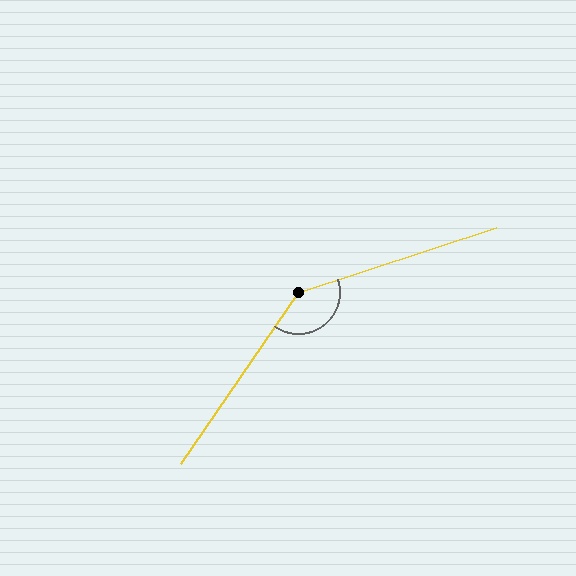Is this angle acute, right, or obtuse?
It is obtuse.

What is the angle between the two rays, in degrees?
Approximately 143 degrees.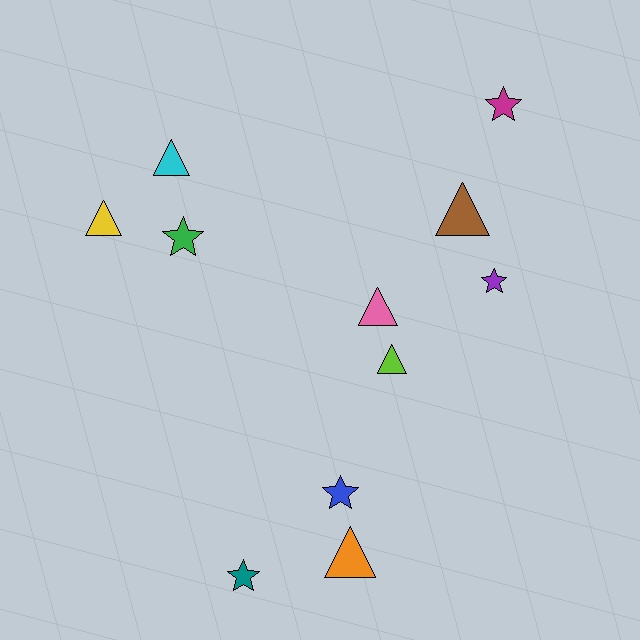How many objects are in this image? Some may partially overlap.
There are 11 objects.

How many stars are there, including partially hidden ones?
There are 5 stars.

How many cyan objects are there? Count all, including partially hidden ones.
There is 1 cyan object.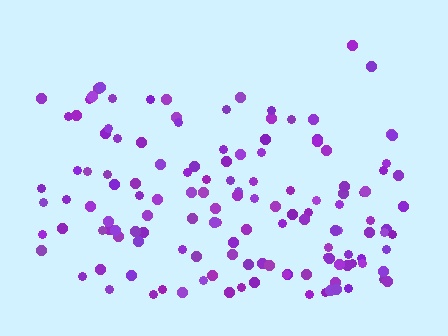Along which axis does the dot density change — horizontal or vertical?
Vertical.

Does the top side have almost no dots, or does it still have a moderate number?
Still a moderate number, just noticeably fewer than the bottom.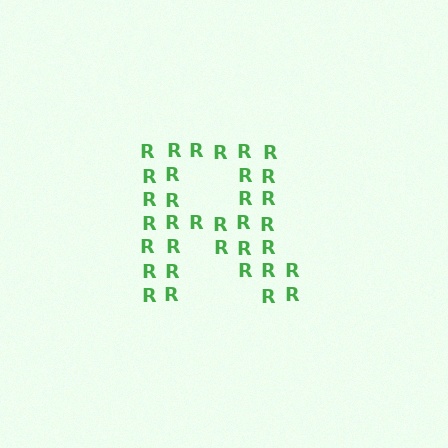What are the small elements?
The small elements are letter R's.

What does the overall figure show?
The overall figure shows the letter R.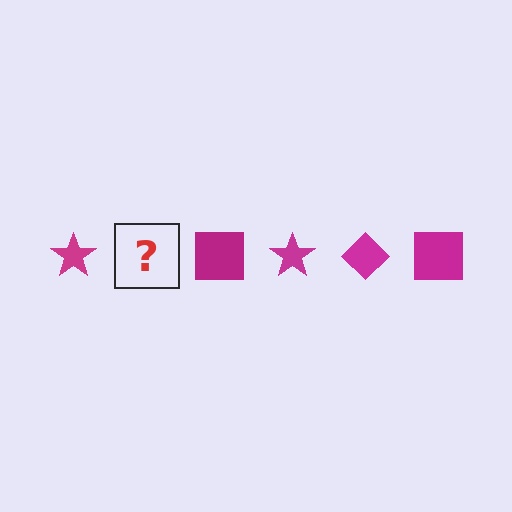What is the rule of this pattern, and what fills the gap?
The rule is that the pattern cycles through star, diamond, square shapes in magenta. The gap should be filled with a magenta diamond.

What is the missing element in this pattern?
The missing element is a magenta diamond.